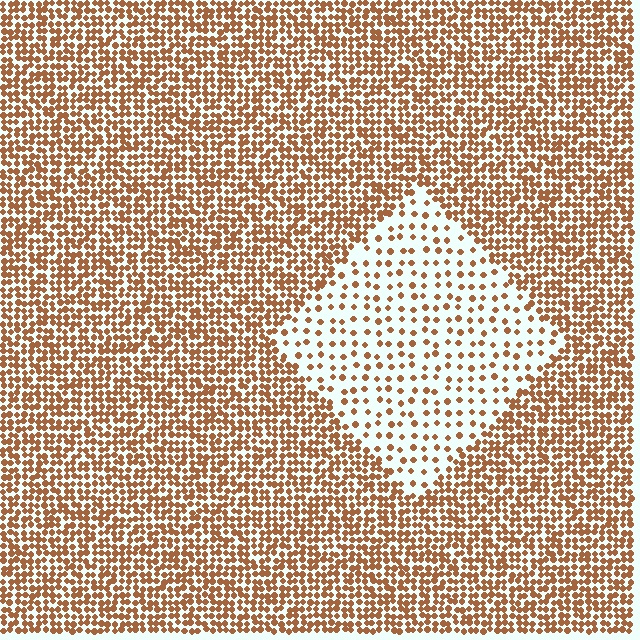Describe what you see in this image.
The image contains small brown elements arranged at two different densities. A diamond-shaped region is visible where the elements are less densely packed than the surrounding area.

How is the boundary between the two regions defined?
The boundary is defined by a change in element density (approximately 2.8x ratio). All elements are the same color, size, and shape.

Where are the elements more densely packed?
The elements are more densely packed outside the diamond boundary.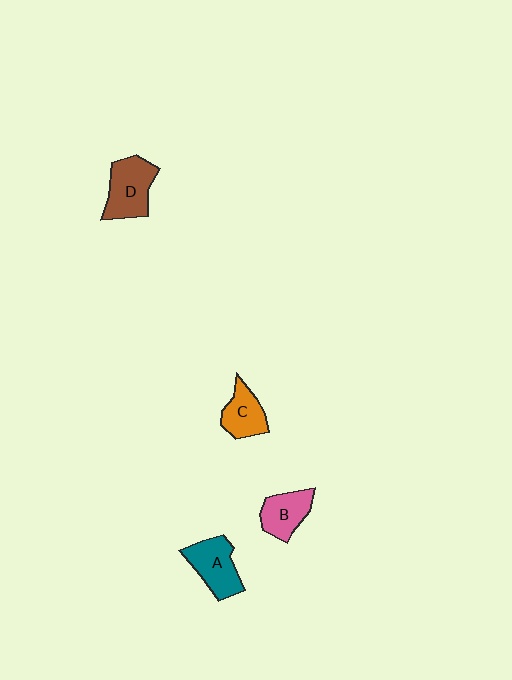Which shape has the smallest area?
Shape C (orange).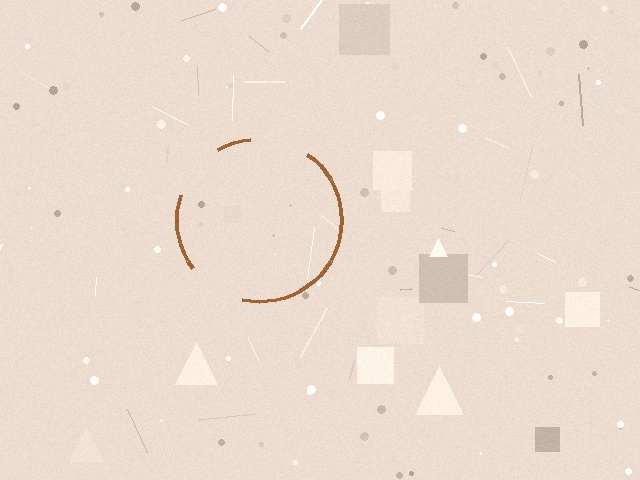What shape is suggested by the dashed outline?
The dashed outline suggests a circle.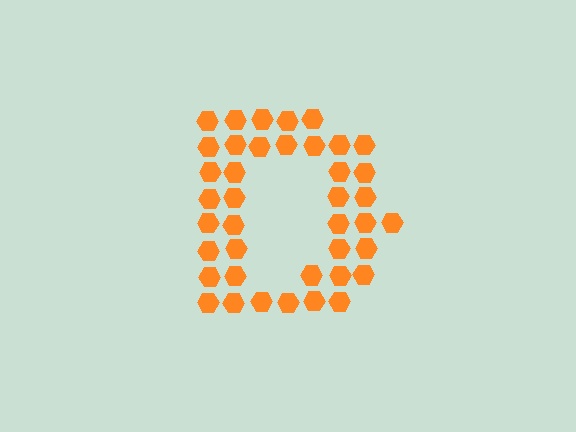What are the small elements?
The small elements are hexagons.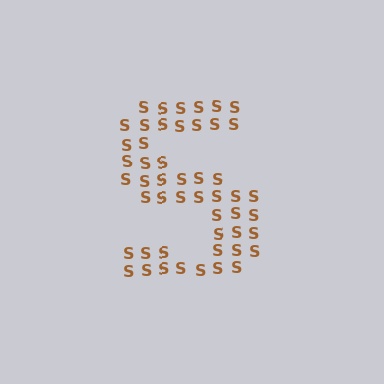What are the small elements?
The small elements are letter S's.